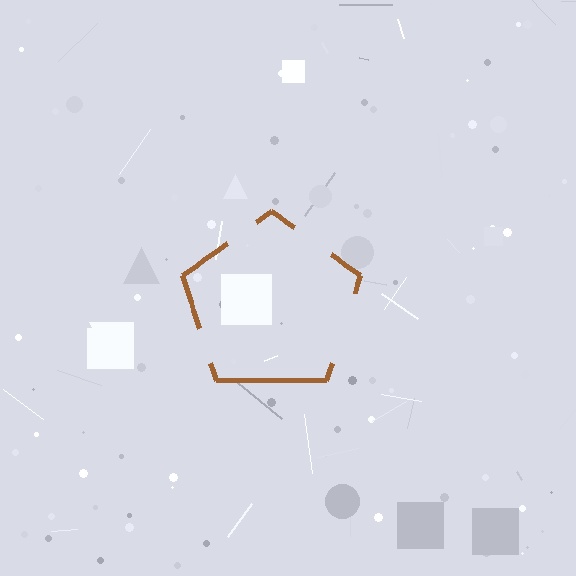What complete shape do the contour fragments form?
The contour fragments form a pentagon.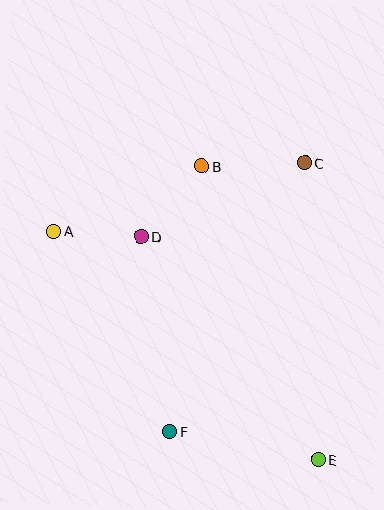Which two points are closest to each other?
Points A and D are closest to each other.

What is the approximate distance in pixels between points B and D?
The distance between B and D is approximately 93 pixels.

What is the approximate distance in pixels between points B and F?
The distance between B and F is approximately 267 pixels.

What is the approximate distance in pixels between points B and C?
The distance between B and C is approximately 103 pixels.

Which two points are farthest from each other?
Points A and E are farthest from each other.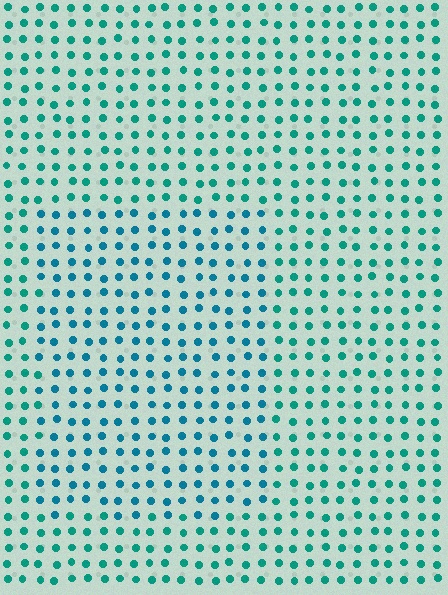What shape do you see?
I see a rectangle.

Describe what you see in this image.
The image is filled with small teal elements in a uniform arrangement. A rectangle-shaped region is visible where the elements are tinted to a slightly different hue, forming a subtle color boundary.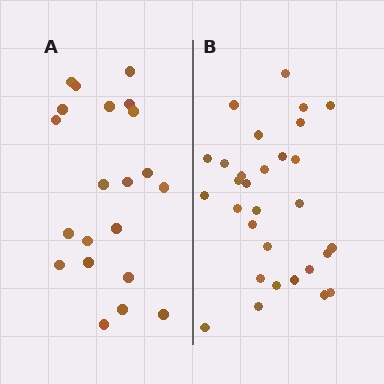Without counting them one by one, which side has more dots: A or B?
Region B (the right region) has more dots.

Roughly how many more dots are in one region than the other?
Region B has roughly 8 or so more dots than region A.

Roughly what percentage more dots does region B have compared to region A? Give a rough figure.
About 45% more.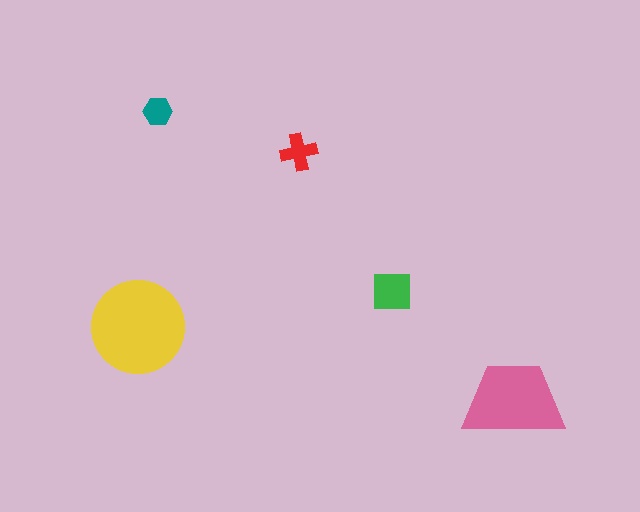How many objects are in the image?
There are 5 objects in the image.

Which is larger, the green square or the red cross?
The green square.